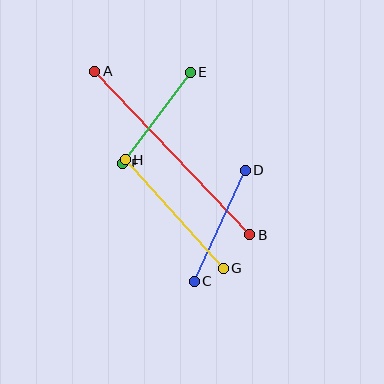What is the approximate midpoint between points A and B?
The midpoint is at approximately (172, 153) pixels.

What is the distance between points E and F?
The distance is approximately 114 pixels.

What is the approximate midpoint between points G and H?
The midpoint is at approximately (174, 214) pixels.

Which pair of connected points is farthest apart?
Points A and B are farthest apart.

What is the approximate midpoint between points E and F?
The midpoint is at approximately (157, 118) pixels.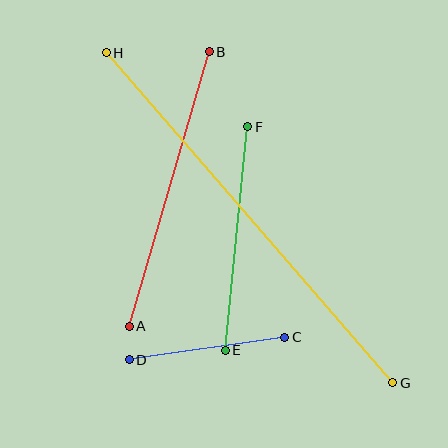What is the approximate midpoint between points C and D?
The midpoint is at approximately (207, 349) pixels.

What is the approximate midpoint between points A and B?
The midpoint is at approximately (169, 189) pixels.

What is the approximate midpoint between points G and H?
The midpoint is at approximately (250, 218) pixels.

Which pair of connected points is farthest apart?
Points G and H are farthest apart.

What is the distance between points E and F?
The distance is approximately 225 pixels.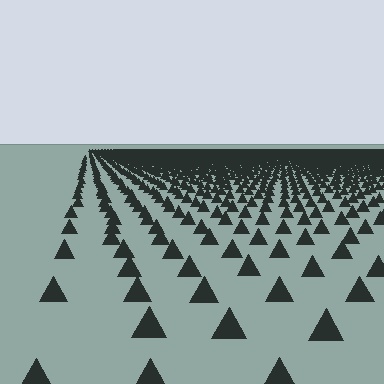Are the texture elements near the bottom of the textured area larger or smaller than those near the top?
Larger. Near the bottom, elements are closer to the viewer and appear at a bigger on-screen size.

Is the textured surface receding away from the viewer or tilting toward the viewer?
The surface is receding away from the viewer. Texture elements get smaller and denser toward the top.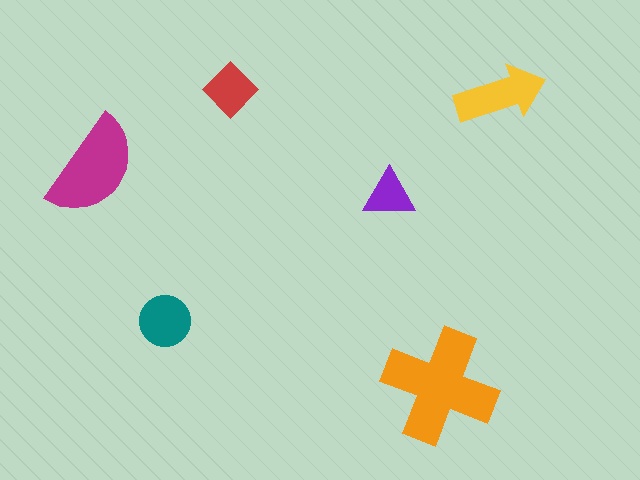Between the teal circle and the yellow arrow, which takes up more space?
The yellow arrow.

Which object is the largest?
The orange cross.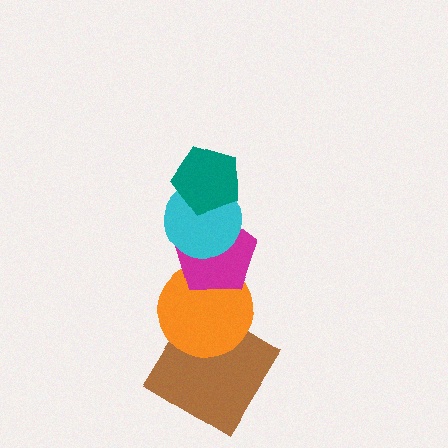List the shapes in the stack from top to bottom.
From top to bottom: the teal pentagon, the cyan circle, the magenta pentagon, the orange circle, the brown diamond.